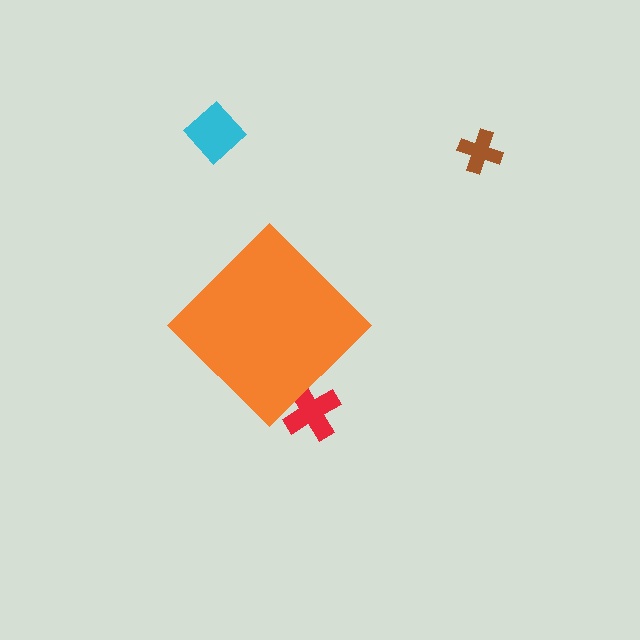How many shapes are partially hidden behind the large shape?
1 shape is partially hidden.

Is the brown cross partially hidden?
No, the brown cross is fully visible.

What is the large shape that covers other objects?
An orange diamond.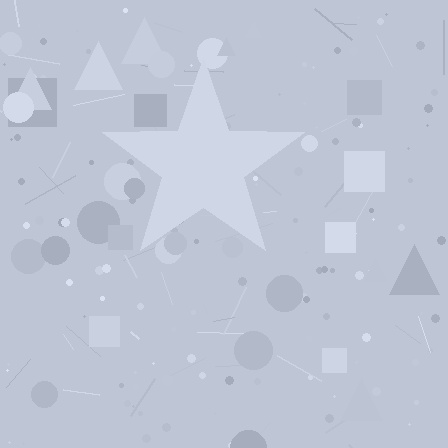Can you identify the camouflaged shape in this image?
The camouflaged shape is a star.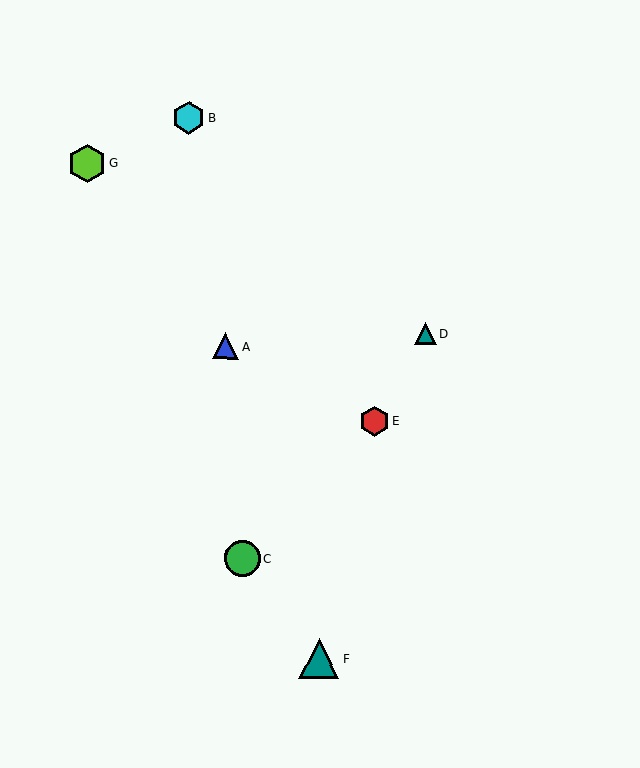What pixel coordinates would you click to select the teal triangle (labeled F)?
Click at (319, 659) to select the teal triangle F.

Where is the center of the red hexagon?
The center of the red hexagon is at (374, 422).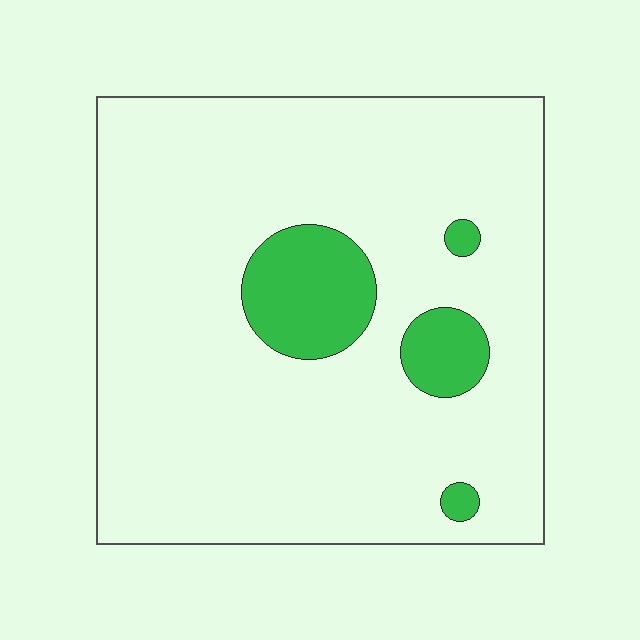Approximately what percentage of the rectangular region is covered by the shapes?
Approximately 10%.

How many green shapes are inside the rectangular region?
4.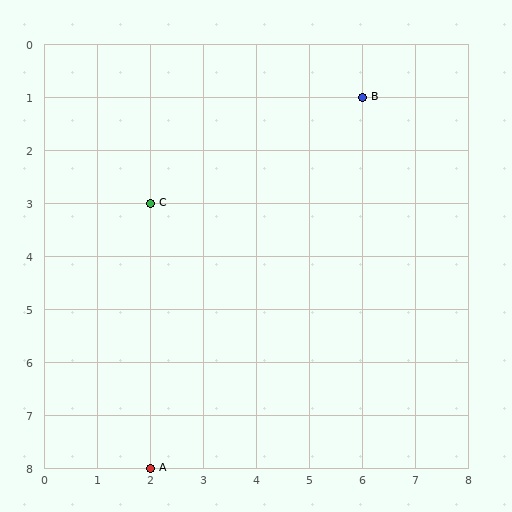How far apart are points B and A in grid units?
Points B and A are 4 columns and 7 rows apart (about 8.1 grid units diagonally).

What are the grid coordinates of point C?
Point C is at grid coordinates (2, 3).